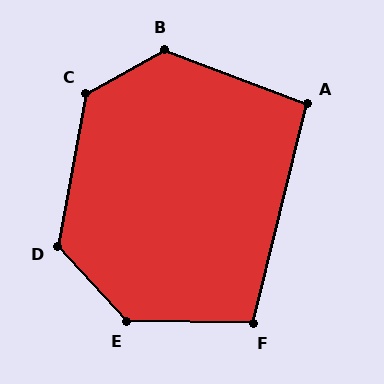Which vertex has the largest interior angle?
E, at approximately 133 degrees.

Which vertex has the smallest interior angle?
A, at approximately 97 degrees.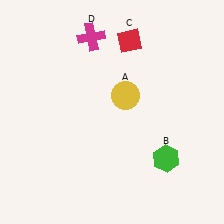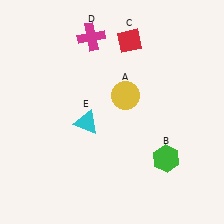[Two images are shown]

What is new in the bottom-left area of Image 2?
A cyan triangle (E) was added in the bottom-left area of Image 2.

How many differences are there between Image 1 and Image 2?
There is 1 difference between the two images.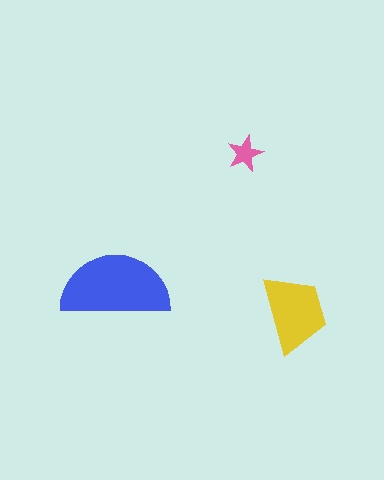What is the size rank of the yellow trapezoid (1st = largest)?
2nd.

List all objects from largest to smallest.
The blue semicircle, the yellow trapezoid, the pink star.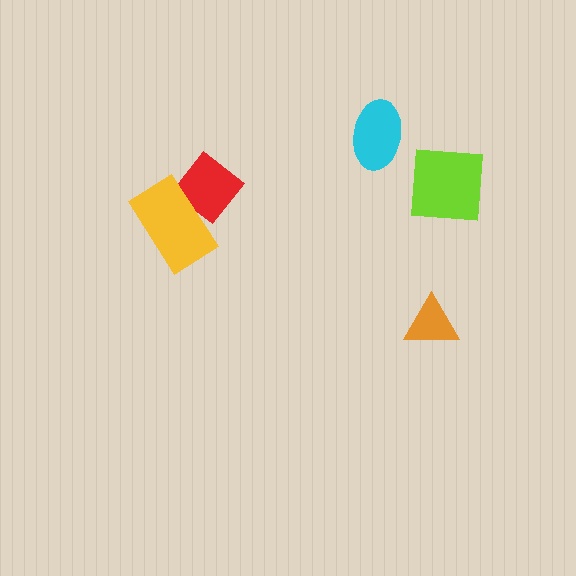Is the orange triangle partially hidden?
No, no other shape covers it.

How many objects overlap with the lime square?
0 objects overlap with the lime square.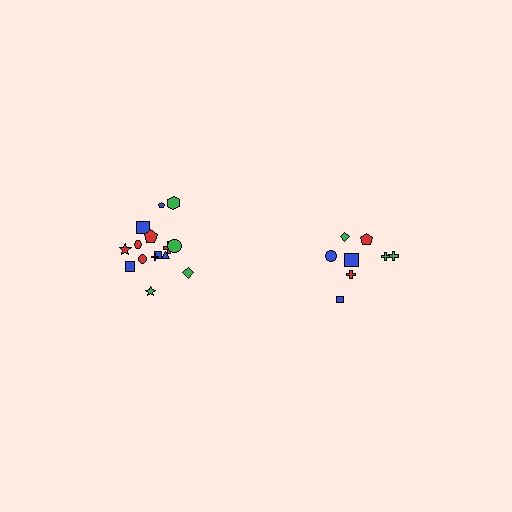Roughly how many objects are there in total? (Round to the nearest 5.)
Roughly 25 objects in total.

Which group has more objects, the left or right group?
The left group.